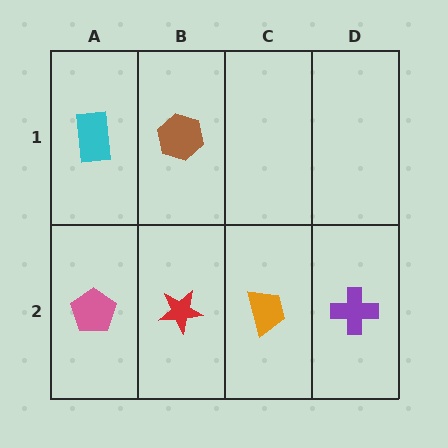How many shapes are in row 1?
2 shapes.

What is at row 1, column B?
A brown hexagon.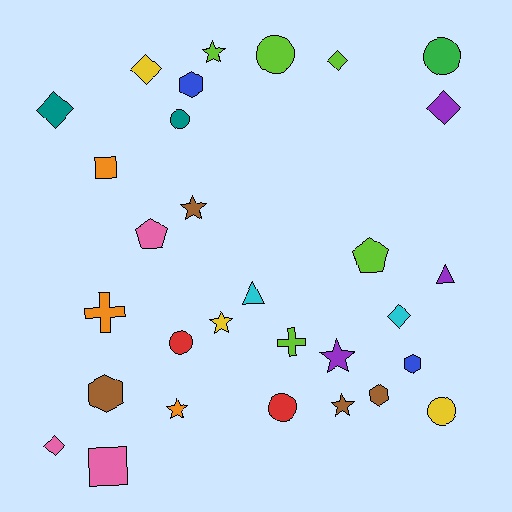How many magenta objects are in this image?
There are no magenta objects.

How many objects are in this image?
There are 30 objects.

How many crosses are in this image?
There are 2 crosses.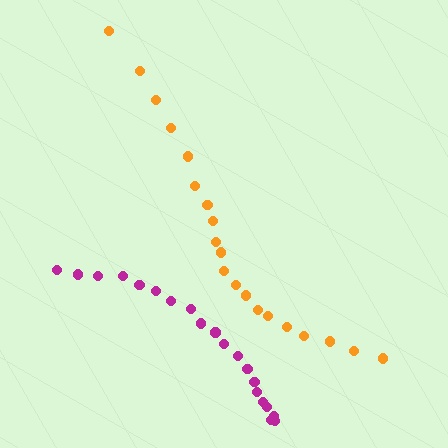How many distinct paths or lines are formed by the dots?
There are 2 distinct paths.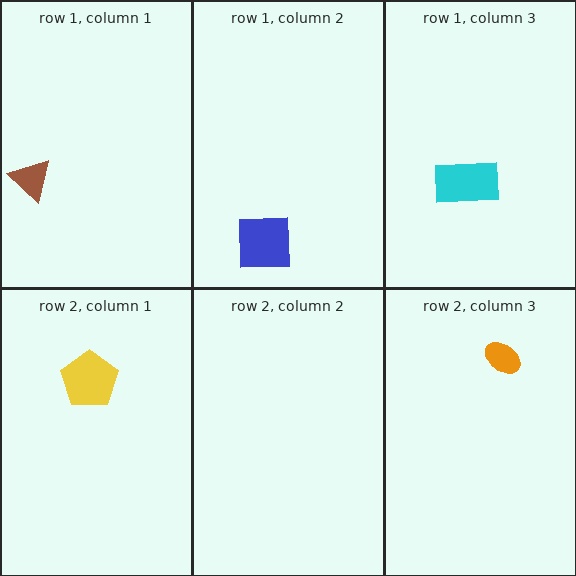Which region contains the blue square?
The row 1, column 2 region.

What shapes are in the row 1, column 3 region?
The cyan rectangle.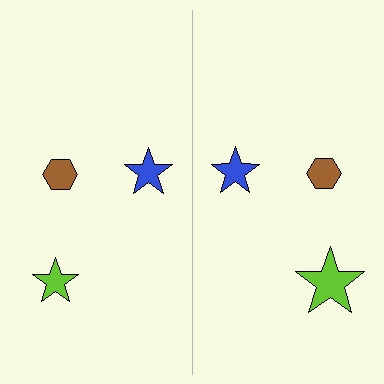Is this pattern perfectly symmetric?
No, the pattern is not perfectly symmetric. The lime star on the right side has a different size than its mirror counterpart.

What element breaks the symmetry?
The lime star on the right side has a different size than its mirror counterpart.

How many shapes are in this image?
There are 6 shapes in this image.